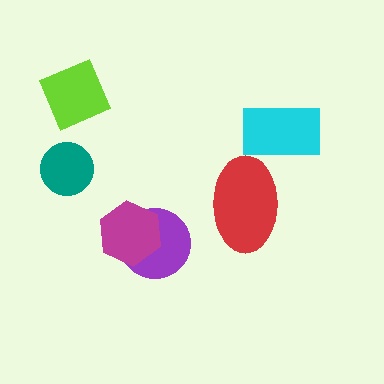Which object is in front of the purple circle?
The magenta hexagon is in front of the purple circle.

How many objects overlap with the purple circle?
1 object overlaps with the purple circle.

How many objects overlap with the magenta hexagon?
1 object overlaps with the magenta hexagon.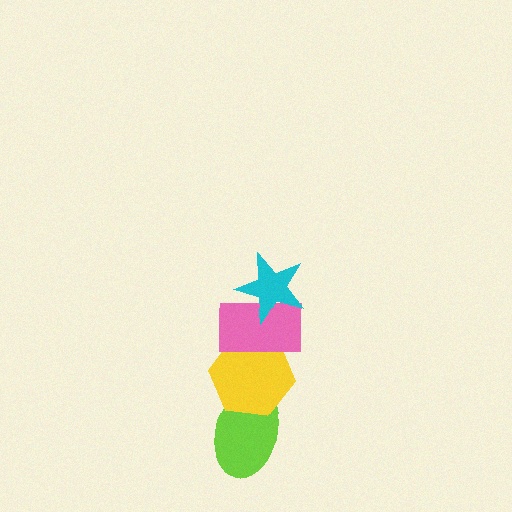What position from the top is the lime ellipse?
The lime ellipse is 4th from the top.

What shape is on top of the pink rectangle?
The cyan star is on top of the pink rectangle.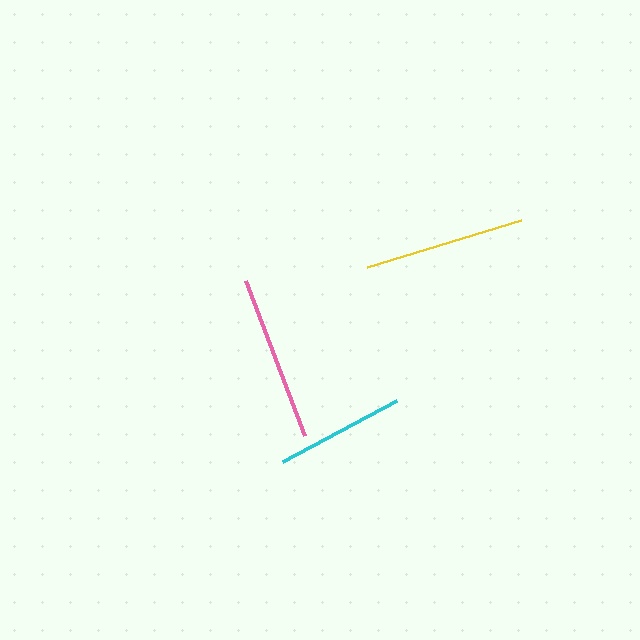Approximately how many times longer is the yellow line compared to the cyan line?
The yellow line is approximately 1.3 times the length of the cyan line.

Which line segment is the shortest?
The cyan line is the shortest at approximately 129 pixels.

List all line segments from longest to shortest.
From longest to shortest: pink, yellow, cyan.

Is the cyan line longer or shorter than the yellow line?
The yellow line is longer than the cyan line.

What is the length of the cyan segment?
The cyan segment is approximately 129 pixels long.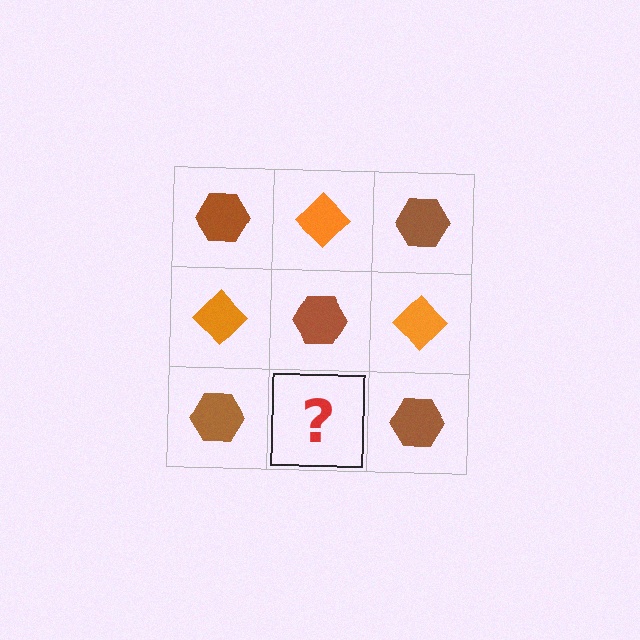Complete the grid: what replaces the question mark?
The question mark should be replaced with an orange diamond.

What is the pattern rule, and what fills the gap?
The rule is that it alternates brown hexagon and orange diamond in a checkerboard pattern. The gap should be filled with an orange diamond.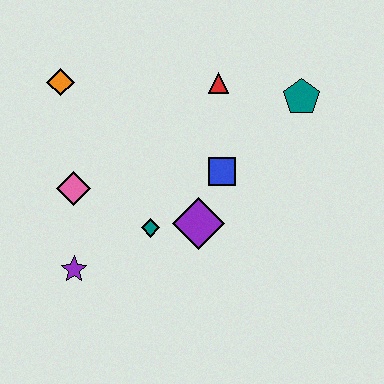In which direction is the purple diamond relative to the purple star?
The purple diamond is to the right of the purple star.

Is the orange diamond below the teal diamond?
No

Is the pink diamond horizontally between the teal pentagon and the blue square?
No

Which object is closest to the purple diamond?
The teal diamond is closest to the purple diamond.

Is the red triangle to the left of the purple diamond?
No